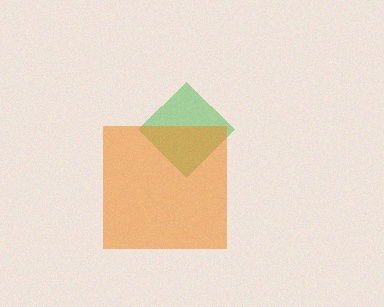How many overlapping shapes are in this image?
There are 2 overlapping shapes in the image.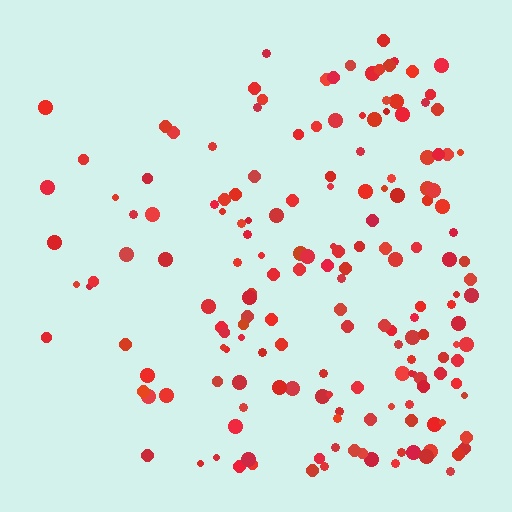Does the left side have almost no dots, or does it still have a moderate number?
Still a moderate number, just noticeably fewer than the right.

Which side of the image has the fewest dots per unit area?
The left.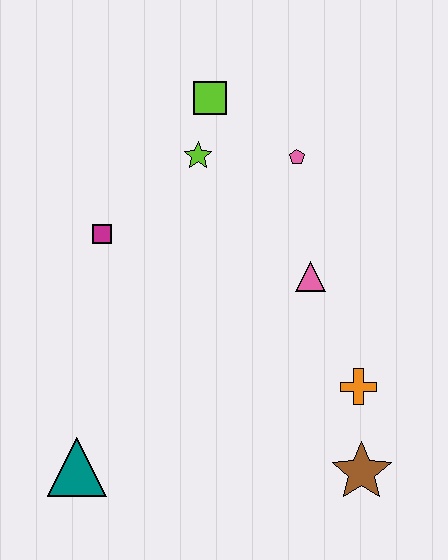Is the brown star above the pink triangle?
No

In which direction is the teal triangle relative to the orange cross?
The teal triangle is to the left of the orange cross.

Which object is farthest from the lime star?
The brown star is farthest from the lime star.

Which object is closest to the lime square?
The lime star is closest to the lime square.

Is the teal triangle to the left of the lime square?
Yes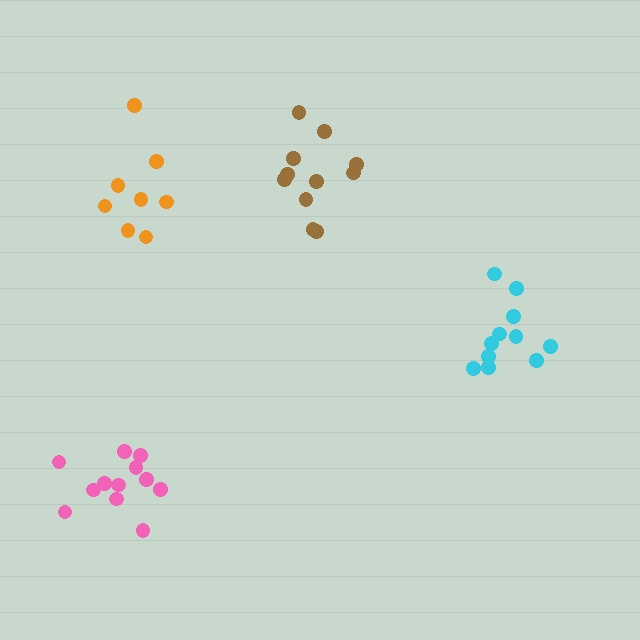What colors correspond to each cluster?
The clusters are colored: brown, pink, cyan, orange.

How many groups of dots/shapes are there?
There are 4 groups.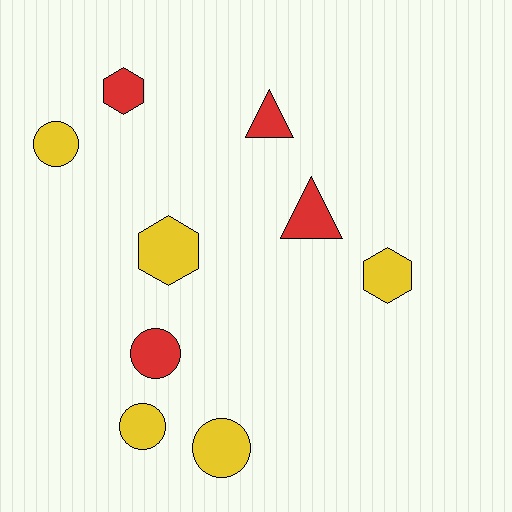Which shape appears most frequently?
Circle, with 4 objects.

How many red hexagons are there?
There is 1 red hexagon.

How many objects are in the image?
There are 9 objects.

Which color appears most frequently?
Yellow, with 5 objects.